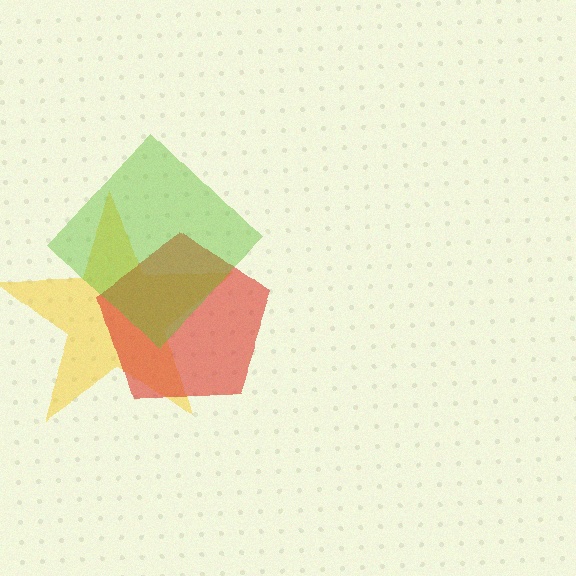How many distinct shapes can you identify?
There are 3 distinct shapes: a yellow star, a red pentagon, a lime diamond.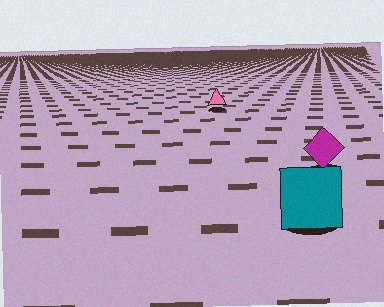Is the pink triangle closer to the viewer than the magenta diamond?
No. The magenta diamond is closer — you can tell from the texture gradient: the ground texture is coarser near it.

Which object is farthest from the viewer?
The pink triangle is farthest from the viewer. It appears smaller and the ground texture around it is denser.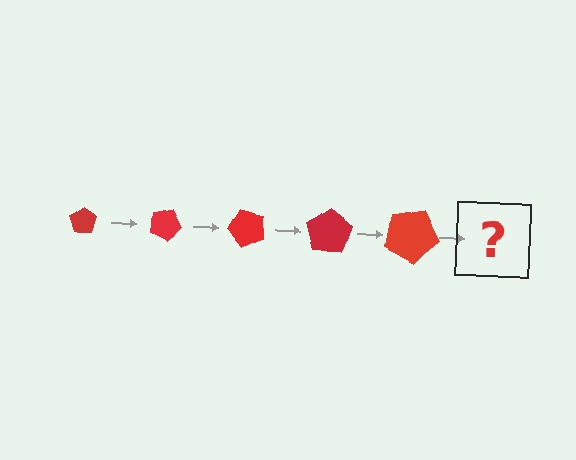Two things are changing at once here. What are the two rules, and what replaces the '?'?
The two rules are that the pentagon grows larger each step and it rotates 25 degrees each step. The '?' should be a pentagon, larger than the previous one and rotated 125 degrees from the start.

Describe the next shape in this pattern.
It should be a pentagon, larger than the previous one and rotated 125 degrees from the start.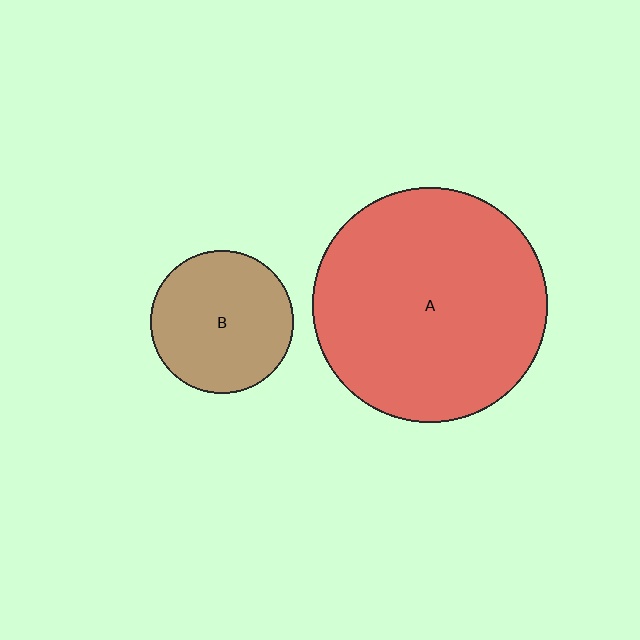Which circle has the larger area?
Circle A (red).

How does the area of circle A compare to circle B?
Approximately 2.7 times.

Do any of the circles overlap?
No, none of the circles overlap.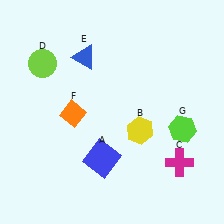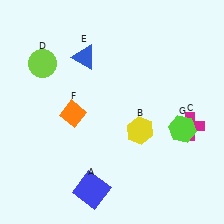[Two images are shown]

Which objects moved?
The objects that moved are: the blue square (A), the magenta cross (C).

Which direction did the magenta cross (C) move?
The magenta cross (C) moved up.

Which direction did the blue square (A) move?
The blue square (A) moved down.